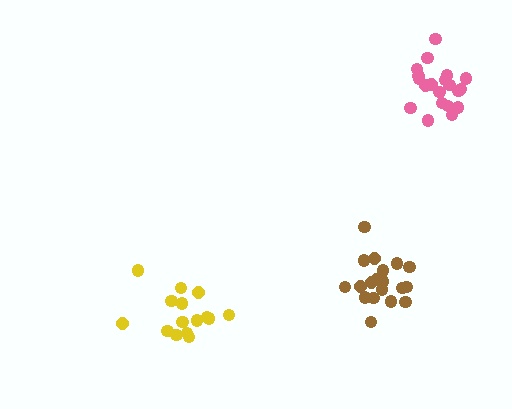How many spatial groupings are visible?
There are 3 spatial groupings.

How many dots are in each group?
Group 1: 20 dots, Group 2: 15 dots, Group 3: 20 dots (55 total).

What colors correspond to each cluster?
The clusters are colored: brown, yellow, pink.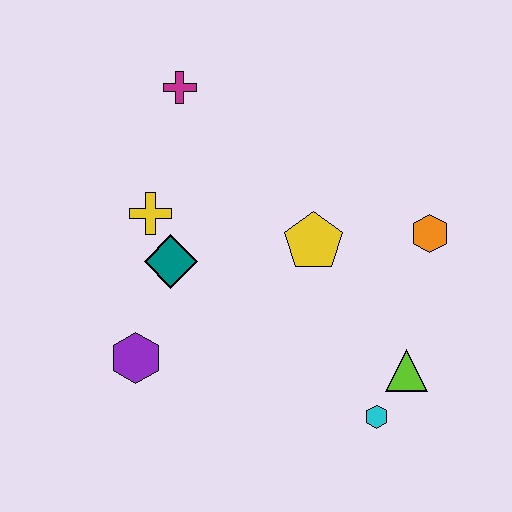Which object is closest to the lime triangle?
The cyan hexagon is closest to the lime triangle.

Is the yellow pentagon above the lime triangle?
Yes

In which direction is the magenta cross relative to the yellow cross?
The magenta cross is above the yellow cross.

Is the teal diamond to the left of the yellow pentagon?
Yes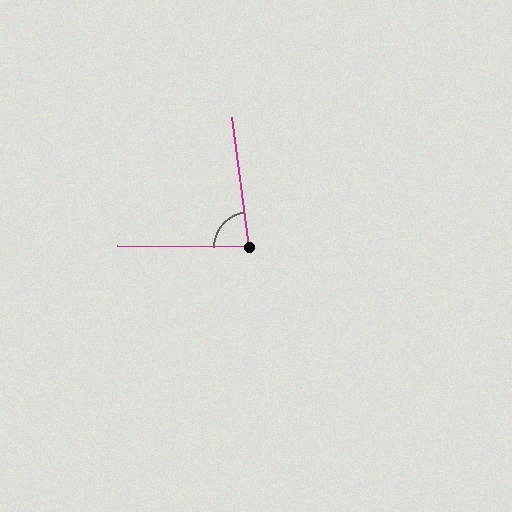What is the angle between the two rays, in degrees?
Approximately 82 degrees.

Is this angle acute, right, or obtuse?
It is acute.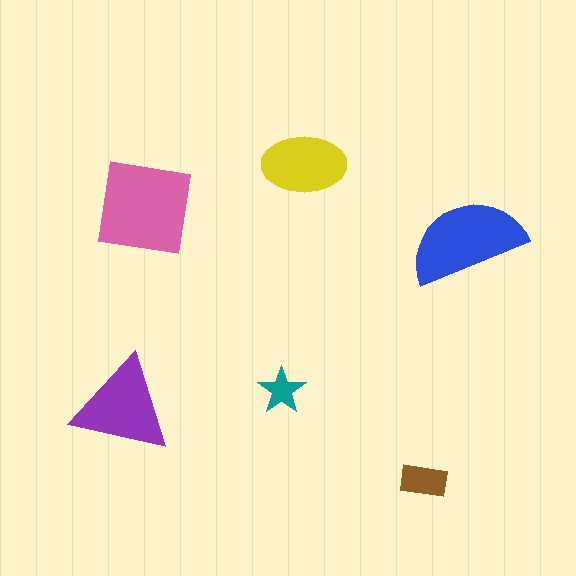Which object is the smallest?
The teal star.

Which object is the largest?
The pink square.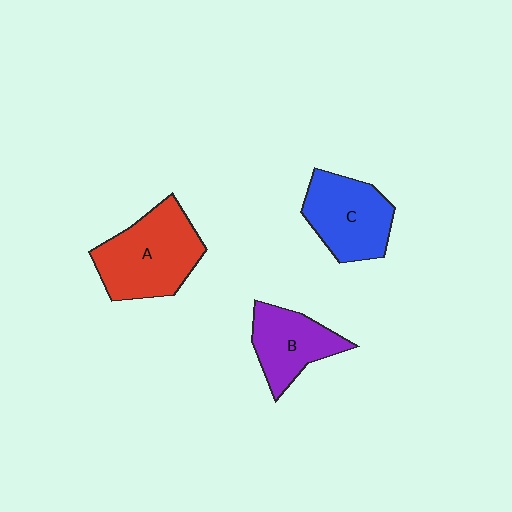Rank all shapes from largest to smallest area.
From largest to smallest: A (red), C (blue), B (purple).